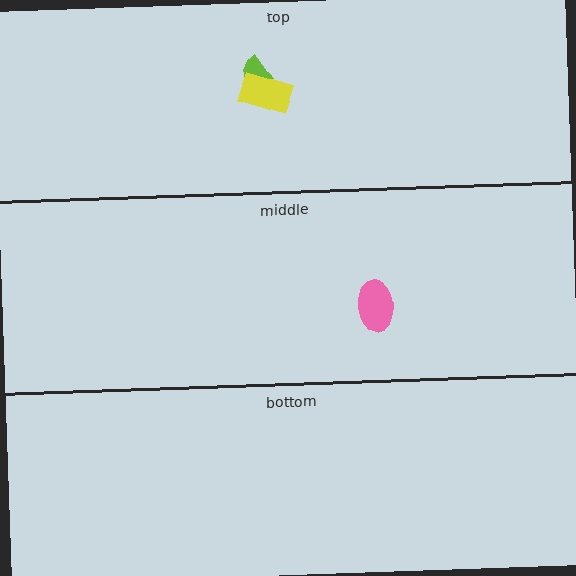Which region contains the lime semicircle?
The top region.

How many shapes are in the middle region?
1.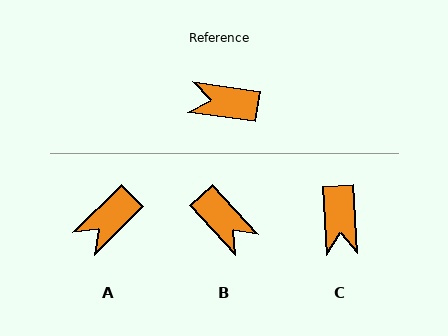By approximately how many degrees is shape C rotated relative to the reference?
Approximately 101 degrees counter-clockwise.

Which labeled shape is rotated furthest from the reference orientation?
B, about 140 degrees away.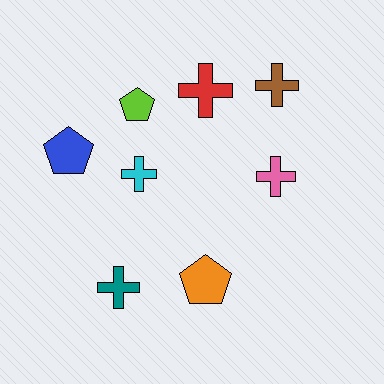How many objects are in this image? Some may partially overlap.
There are 8 objects.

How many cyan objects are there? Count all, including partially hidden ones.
There is 1 cyan object.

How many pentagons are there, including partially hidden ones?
There are 3 pentagons.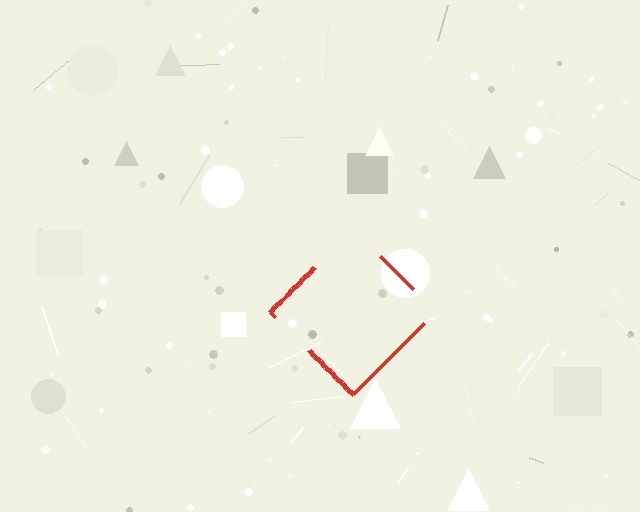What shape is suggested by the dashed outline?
The dashed outline suggests a diamond.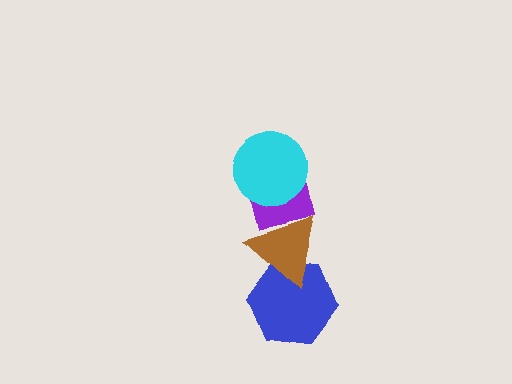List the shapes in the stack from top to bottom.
From top to bottom: the cyan circle, the purple square, the brown triangle, the blue hexagon.